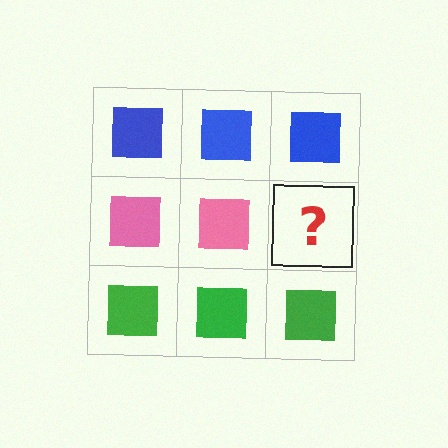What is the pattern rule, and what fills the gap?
The rule is that each row has a consistent color. The gap should be filled with a pink square.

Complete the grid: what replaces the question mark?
The question mark should be replaced with a pink square.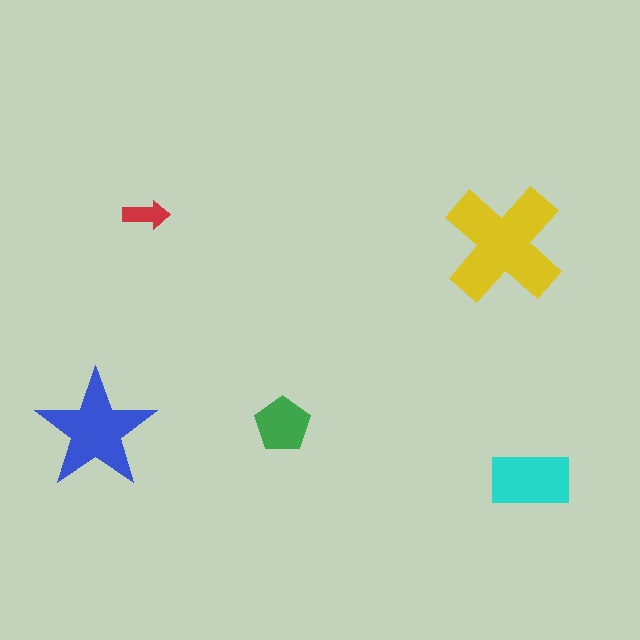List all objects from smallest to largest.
The red arrow, the green pentagon, the cyan rectangle, the blue star, the yellow cross.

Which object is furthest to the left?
The blue star is leftmost.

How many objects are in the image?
There are 5 objects in the image.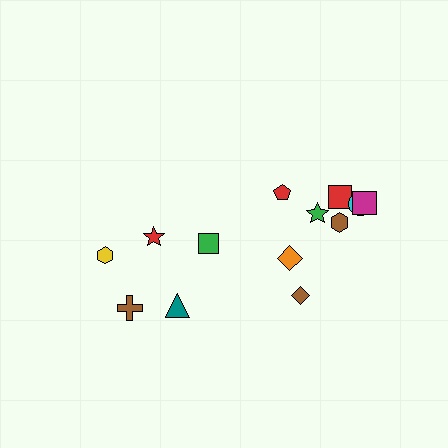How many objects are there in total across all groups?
There are 13 objects.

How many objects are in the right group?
There are 8 objects.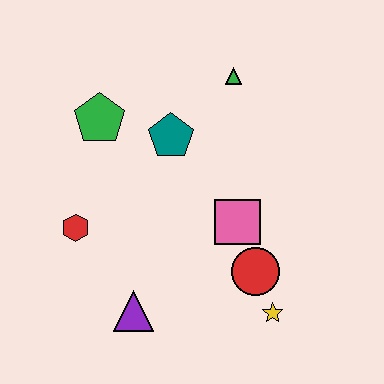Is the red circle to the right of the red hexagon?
Yes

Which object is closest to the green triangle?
The teal pentagon is closest to the green triangle.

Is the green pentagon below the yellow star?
No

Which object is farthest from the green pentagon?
The yellow star is farthest from the green pentagon.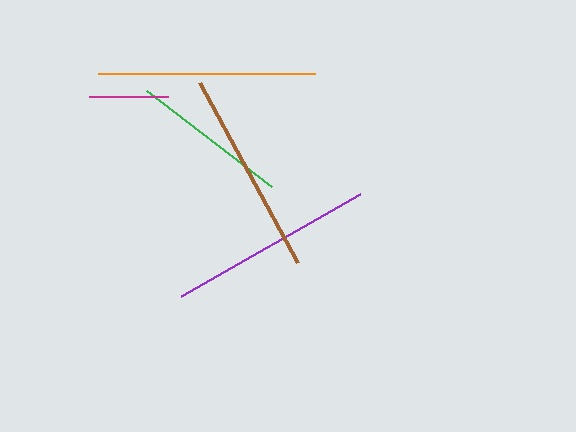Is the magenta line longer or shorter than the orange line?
The orange line is longer than the magenta line.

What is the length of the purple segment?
The purple segment is approximately 206 pixels long.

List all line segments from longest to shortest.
From longest to shortest: orange, purple, brown, green, magenta.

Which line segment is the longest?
The orange line is the longest at approximately 218 pixels.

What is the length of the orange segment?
The orange segment is approximately 218 pixels long.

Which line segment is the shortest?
The magenta line is the shortest at approximately 78 pixels.